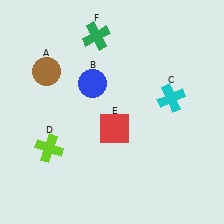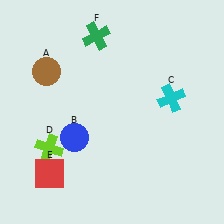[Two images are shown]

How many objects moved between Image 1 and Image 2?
2 objects moved between the two images.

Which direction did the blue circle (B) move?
The blue circle (B) moved down.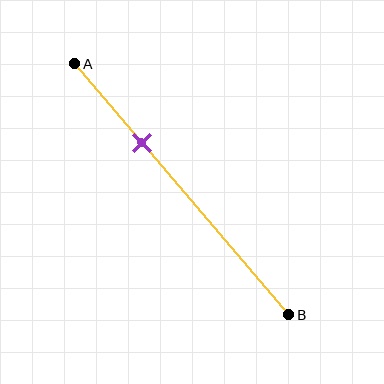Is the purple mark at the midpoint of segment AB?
No, the mark is at about 30% from A, not at the 50% midpoint.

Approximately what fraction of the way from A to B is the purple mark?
The purple mark is approximately 30% of the way from A to B.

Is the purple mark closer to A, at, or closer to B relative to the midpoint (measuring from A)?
The purple mark is closer to point A than the midpoint of segment AB.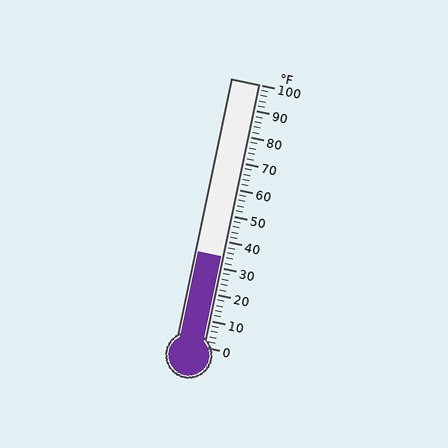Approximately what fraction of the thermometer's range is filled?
The thermometer is filled to approximately 35% of its range.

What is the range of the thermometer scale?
The thermometer scale ranges from 0°F to 100°F.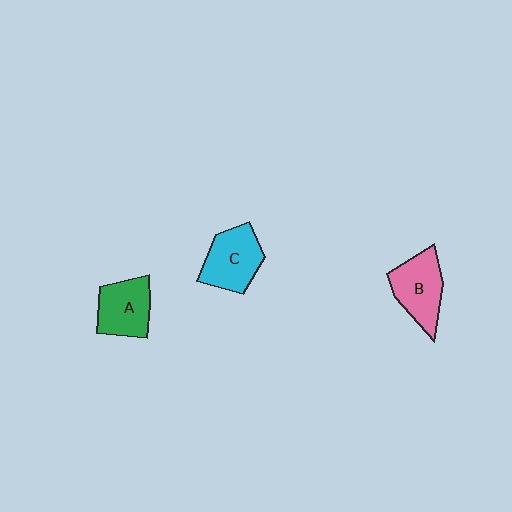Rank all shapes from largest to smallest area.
From largest to smallest: C (cyan), B (pink), A (green).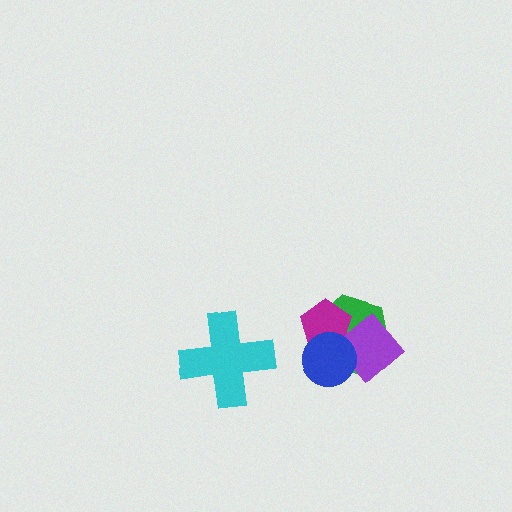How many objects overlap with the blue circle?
3 objects overlap with the blue circle.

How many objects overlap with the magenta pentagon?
3 objects overlap with the magenta pentagon.